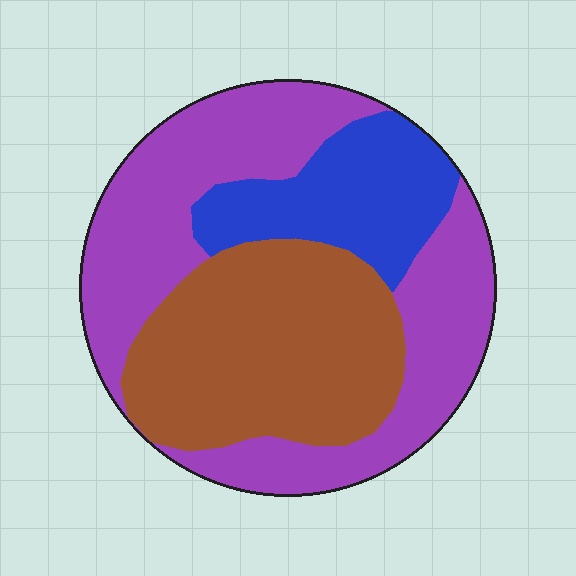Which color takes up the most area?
Purple, at roughly 45%.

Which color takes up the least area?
Blue, at roughly 20%.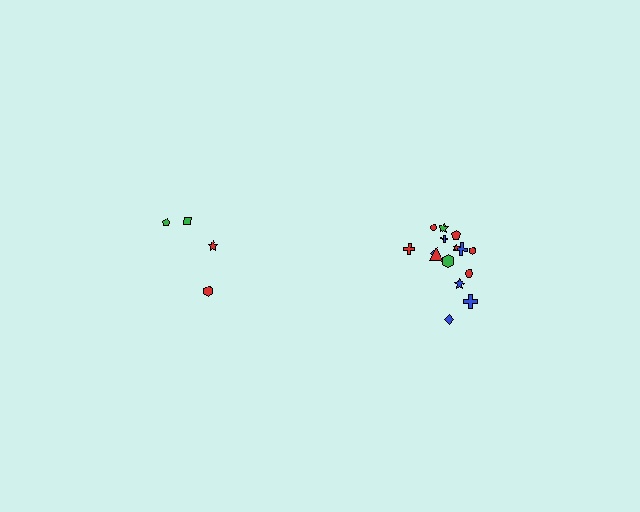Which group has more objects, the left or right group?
The right group.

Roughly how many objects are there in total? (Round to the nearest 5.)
Roughly 20 objects in total.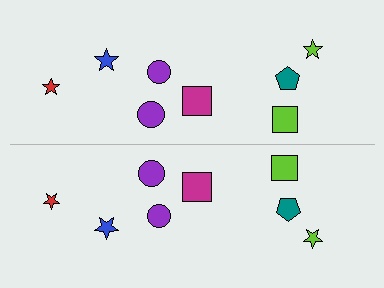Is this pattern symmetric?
Yes, this pattern has bilateral (reflection) symmetry.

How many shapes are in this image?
There are 16 shapes in this image.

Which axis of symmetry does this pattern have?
The pattern has a horizontal axis of symmetry running through the center of the image.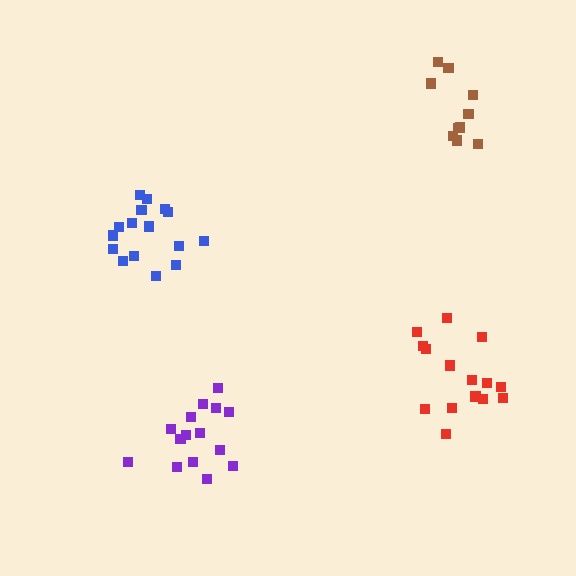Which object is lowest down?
The purple cluster is bottommost.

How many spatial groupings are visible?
There are 4 spatial groupings.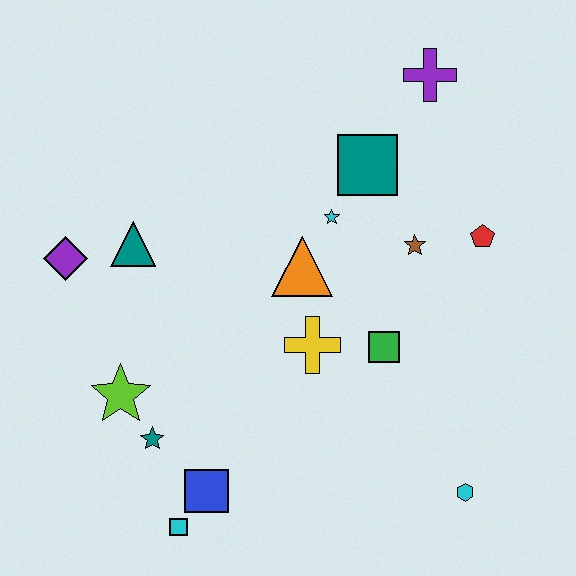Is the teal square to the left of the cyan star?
No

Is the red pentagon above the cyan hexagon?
Yes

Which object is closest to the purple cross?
The teal square is closest to the purple cross.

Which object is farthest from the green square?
The purple diamond is farthest from the green square.